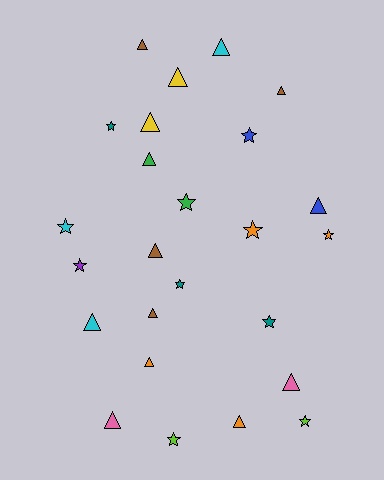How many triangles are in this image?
There are 14 triangles.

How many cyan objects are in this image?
There are 3 cyan objects.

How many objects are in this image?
There are 25 objects.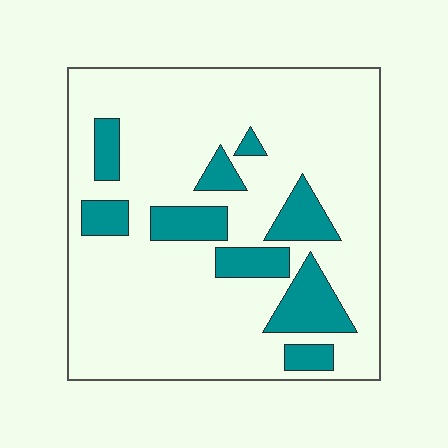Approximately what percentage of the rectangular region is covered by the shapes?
Approximately 20%.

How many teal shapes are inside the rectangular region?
9.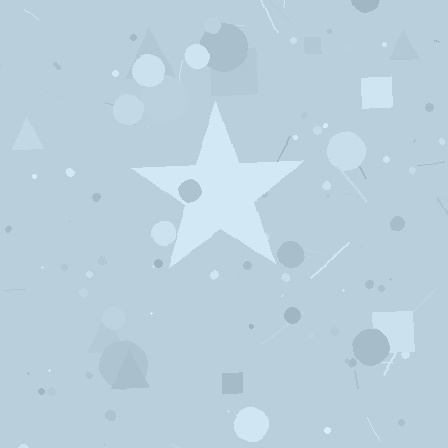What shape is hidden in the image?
A star is hidden in the image.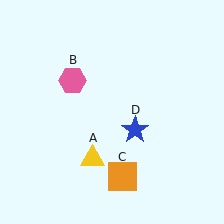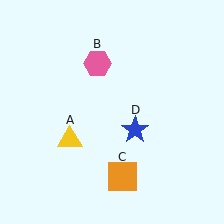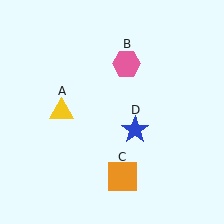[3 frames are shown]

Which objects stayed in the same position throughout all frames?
Orange square (object C) and blue star (object D) remained stationary.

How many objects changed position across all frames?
2 objects changed position: yellow triangle (object A), pink hexagon (object B).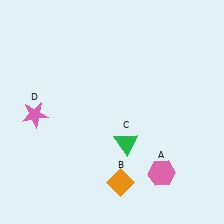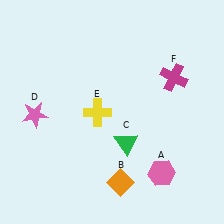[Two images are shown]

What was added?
A yellow cross (E), a magenta cross (F) were added in Image 2.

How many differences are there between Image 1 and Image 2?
There are 2 differences between the two images.